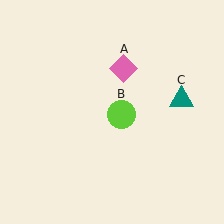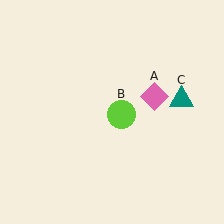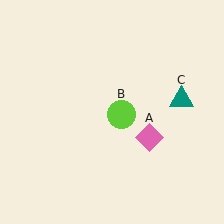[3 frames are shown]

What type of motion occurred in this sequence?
The pink diamond (object A) rotated clockwise around the center of the scene.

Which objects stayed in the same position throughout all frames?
Lime circle (object B) and teal triangle (object C) remained stationary.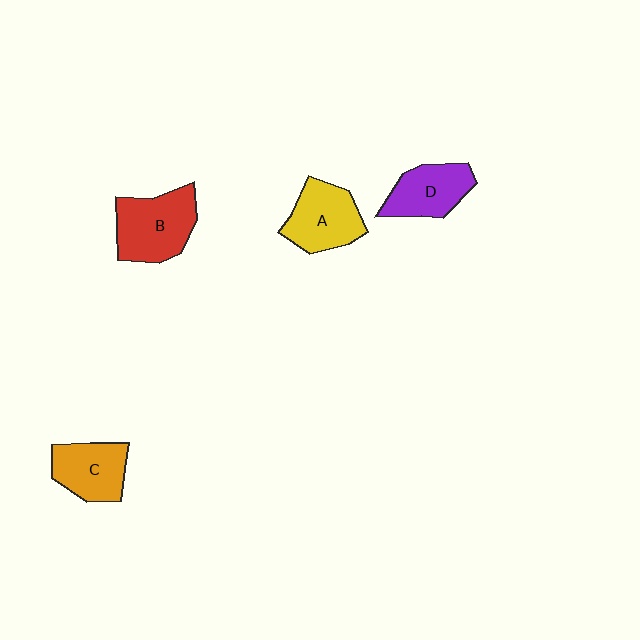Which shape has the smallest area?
Shape D (purple).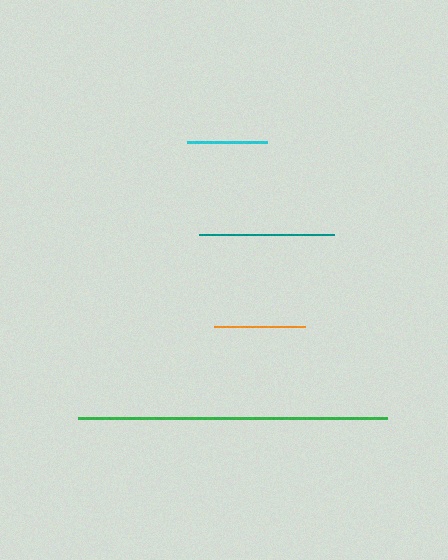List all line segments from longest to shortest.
From longest to shortest: green, teal, orange, cyan.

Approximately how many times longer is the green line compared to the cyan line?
The green line is approximately 3.9 times the length of the cyan line.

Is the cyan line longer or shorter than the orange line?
The orange line is longer than the cyan line.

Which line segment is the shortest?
The cyan line is the shortest at approximately 80 pixels.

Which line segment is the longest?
The green line is the longest at approximately 309 pixels.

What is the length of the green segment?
The green segment is approximately 309 pixels long.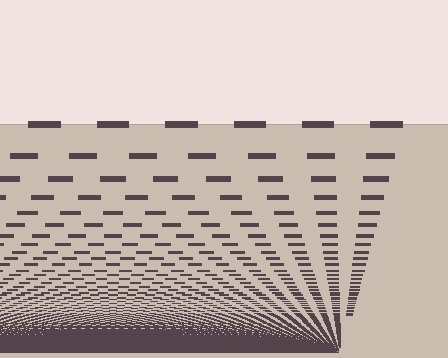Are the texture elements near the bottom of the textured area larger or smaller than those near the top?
Smaller. The gradient is inverted — elements near the bottom are smaller and denser.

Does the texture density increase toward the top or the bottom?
Density increases toward the bottom.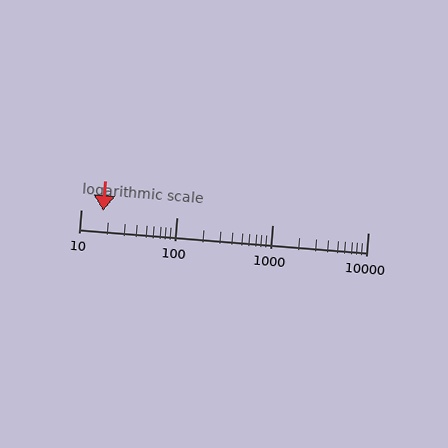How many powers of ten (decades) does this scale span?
The scale spans 3 decades, from 10 to 10000.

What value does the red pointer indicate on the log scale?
The pointer indicates approximately 17.